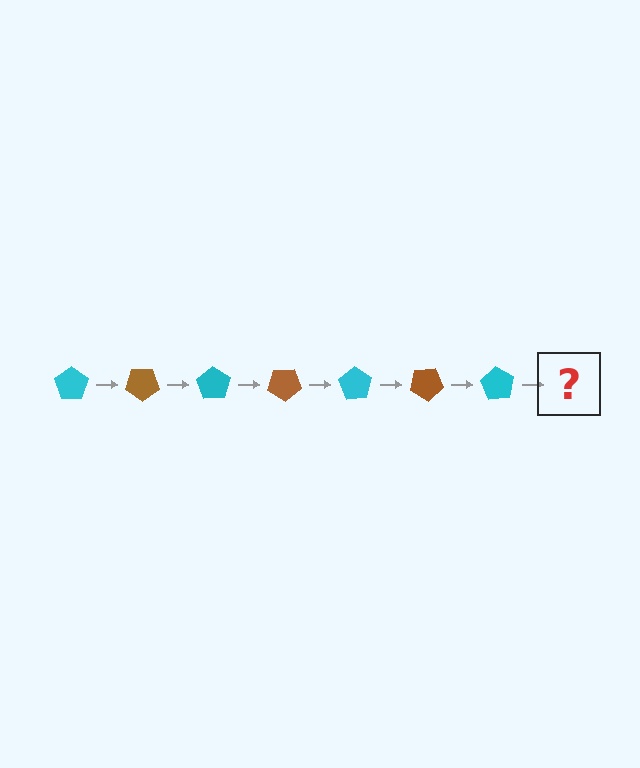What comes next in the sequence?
The next element should be a brown pentagon, rotated 245 degrees from the start.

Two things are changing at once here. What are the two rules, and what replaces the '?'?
The two rules are that it rotates 35 degrees each step and the color cycles through cyan and brown. The '?' should be a brown pentagon, rotated 245 degrees from the start.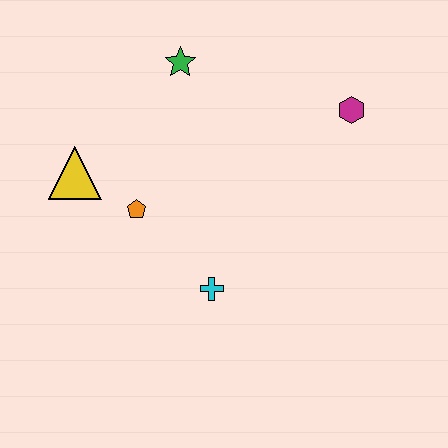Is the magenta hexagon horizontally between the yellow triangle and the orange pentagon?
No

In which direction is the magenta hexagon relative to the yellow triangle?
The magenta hexagon is to the right of the yellow triangle.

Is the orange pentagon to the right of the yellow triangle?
Yes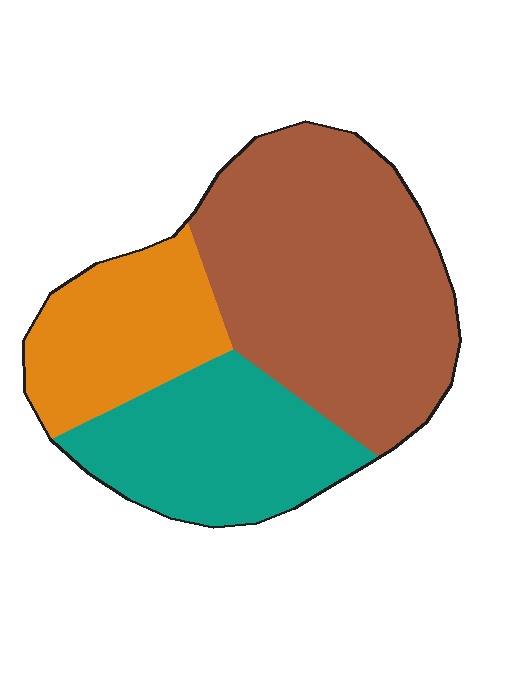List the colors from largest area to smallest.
From largest to smallest: brown, teal, orange.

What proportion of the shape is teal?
Teal takes up about one quarter (1/4) of the shape.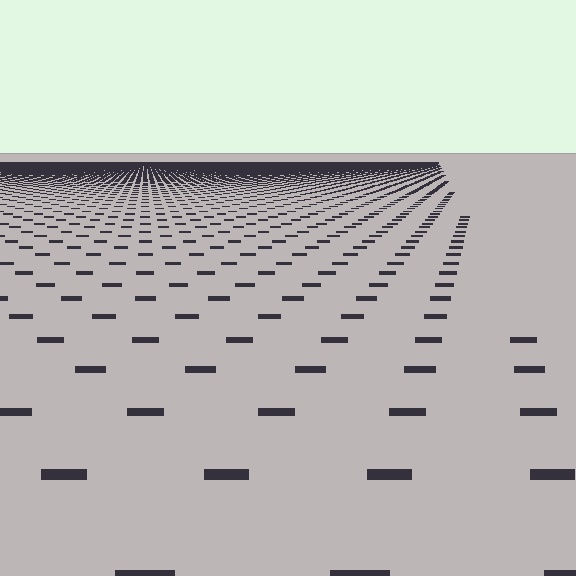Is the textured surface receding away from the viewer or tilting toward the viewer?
The surface is receding away from the viewer. Texture elements get smaller and denser toward the top.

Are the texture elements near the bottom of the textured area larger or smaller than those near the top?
Larger. Near the bottom, elements are closer to the viewer and appear at a bigger on-screen size.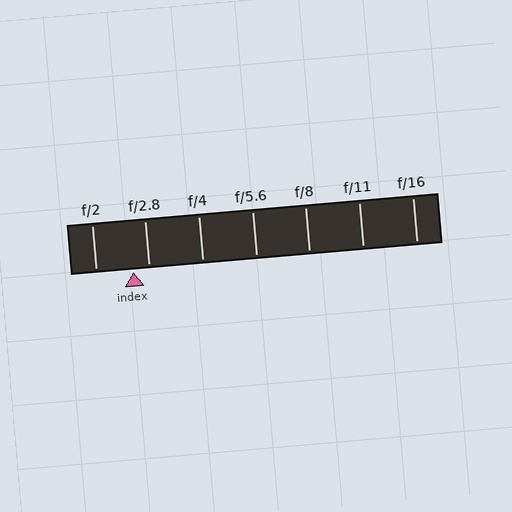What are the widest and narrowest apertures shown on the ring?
The widest aperture shown is f/2 and the narrowest is f/16.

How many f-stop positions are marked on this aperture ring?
There are 7 f-stop positions marked.